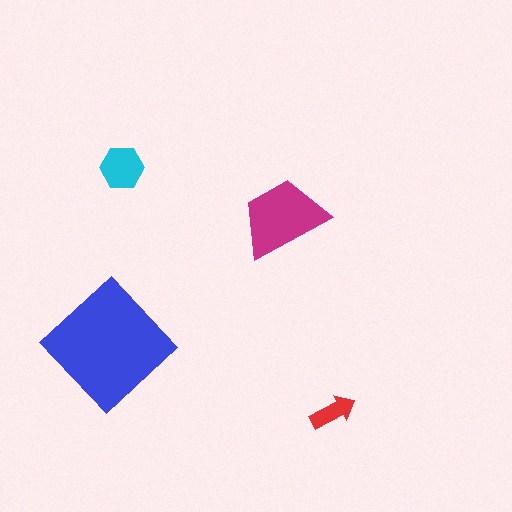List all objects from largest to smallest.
The blue diamond, the magenta trapezoid, the cyan hexagon, the red arrow.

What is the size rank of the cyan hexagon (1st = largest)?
3rd.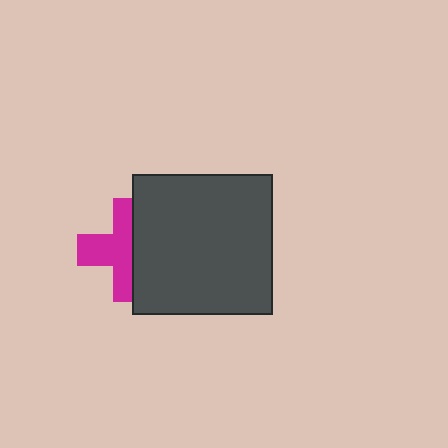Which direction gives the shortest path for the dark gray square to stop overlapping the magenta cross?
Moving right gives the shortest separation.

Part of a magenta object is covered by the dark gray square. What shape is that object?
It is a cross.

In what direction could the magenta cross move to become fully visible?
The magenta cross could move left. That would shift it out from behind the dark gray square entirely.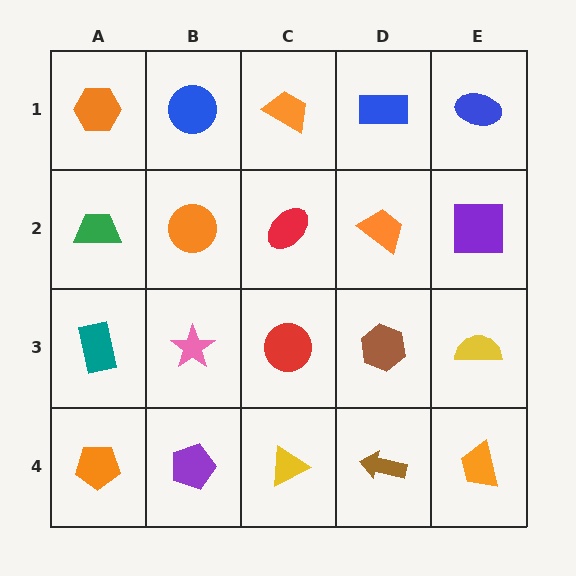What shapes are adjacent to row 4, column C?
A red circle (row 3, column C), a purple pentagon (row 4, column B), a brown arrow (row 4, column D).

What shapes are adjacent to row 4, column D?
A brown hexagon (row 3, column D), a yellow triangle (row 4, column C), an orange trapezoid (row 4, column E).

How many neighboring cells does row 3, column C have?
4.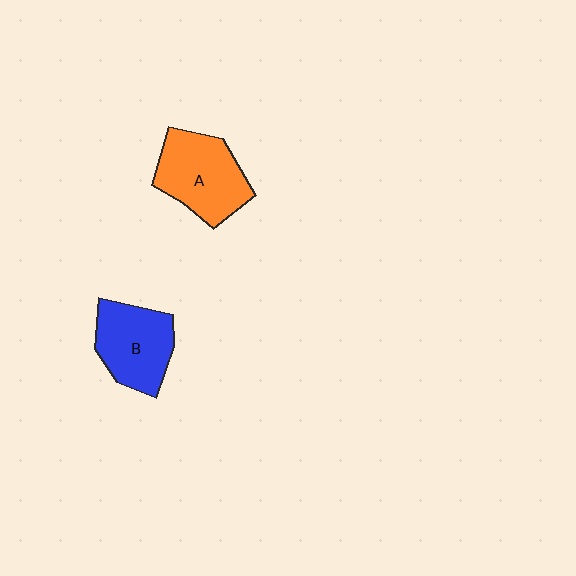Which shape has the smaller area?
Shape B (blue).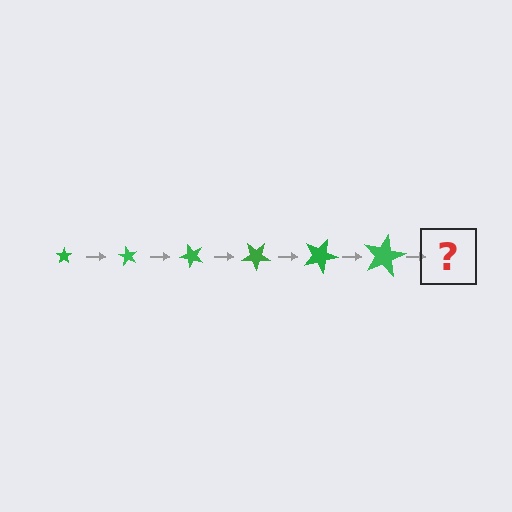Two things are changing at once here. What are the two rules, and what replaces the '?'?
The two rules are that the star grows larger each step and it rotates 60 degrees each step. The '?' should be a star, larger than the previous one and rotated 360 degrees from the start.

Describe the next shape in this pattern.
It should be a star, larger than the previous one and rotated 360 degrees from the start.